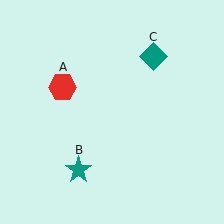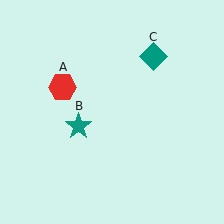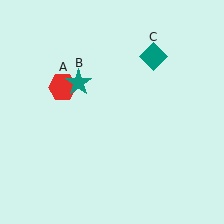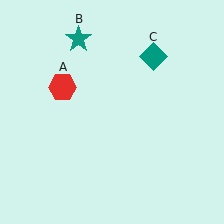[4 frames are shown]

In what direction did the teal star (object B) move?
The teal star (object B) moved up.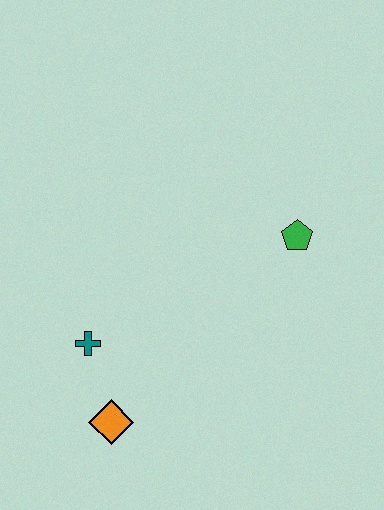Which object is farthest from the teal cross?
The green pentagon is farthest from the teal cross.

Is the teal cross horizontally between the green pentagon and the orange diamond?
No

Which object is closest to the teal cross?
The orange diamond is closest to the teal cross.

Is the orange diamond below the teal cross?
Yes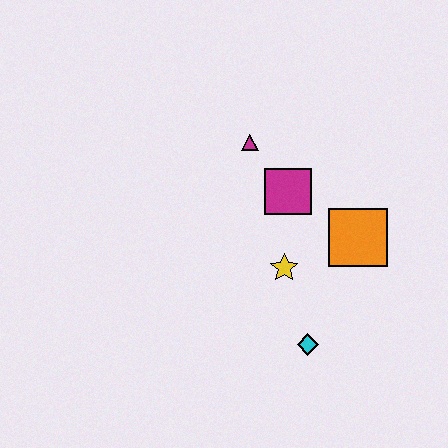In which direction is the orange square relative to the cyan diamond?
The orange square is above the cyan diamond.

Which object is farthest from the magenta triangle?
The cyan diamond is farthest from the magenta triangle.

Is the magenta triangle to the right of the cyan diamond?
No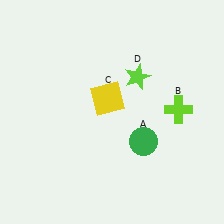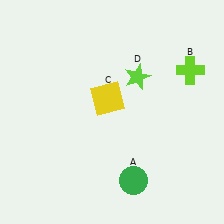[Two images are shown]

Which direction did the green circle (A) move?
The green circle (A) moved down.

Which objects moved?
The objects that moved are: the green circle (A), the lime cross (B).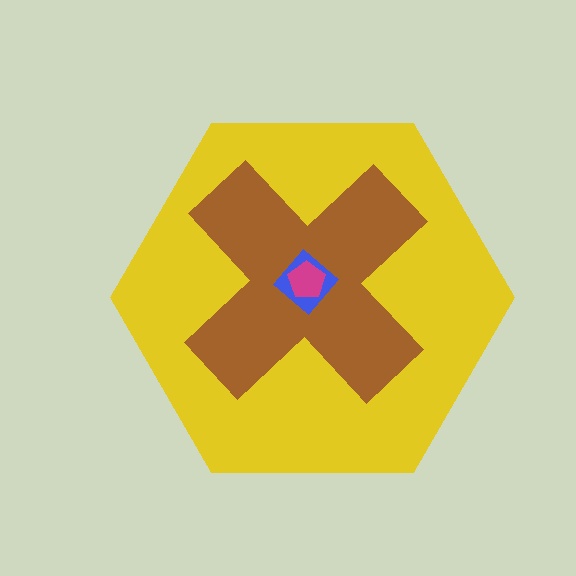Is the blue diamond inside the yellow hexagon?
Yes.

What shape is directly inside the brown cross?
The blue diamond.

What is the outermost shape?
The yellow hexagon.